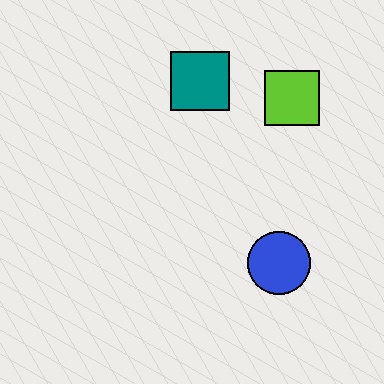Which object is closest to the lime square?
The teal square is closest to the lime square.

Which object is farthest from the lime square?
The blue circle is farthest from the lime square.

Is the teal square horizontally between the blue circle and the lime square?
No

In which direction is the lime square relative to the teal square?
The lime square is to the right of the teal square.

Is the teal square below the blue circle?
No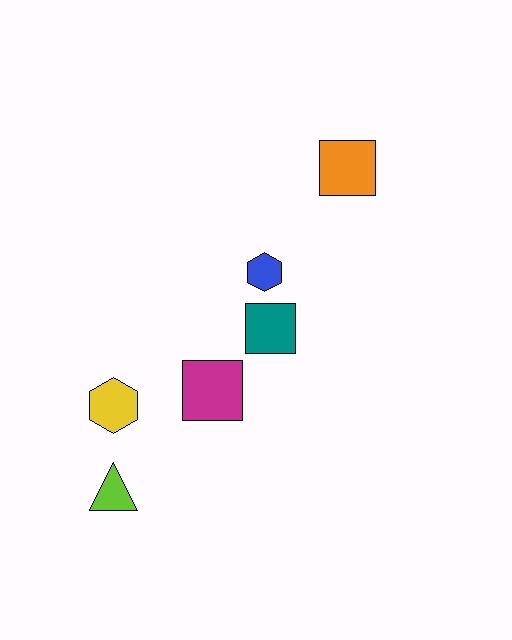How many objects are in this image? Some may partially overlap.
There are 6 objects.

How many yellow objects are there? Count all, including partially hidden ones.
There is 1 yellow object.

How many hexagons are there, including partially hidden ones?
There are 2 hexagons.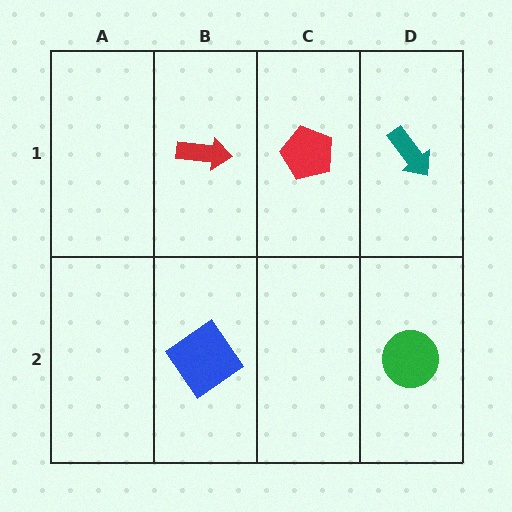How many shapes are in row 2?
2 shapes.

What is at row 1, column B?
A red arrow.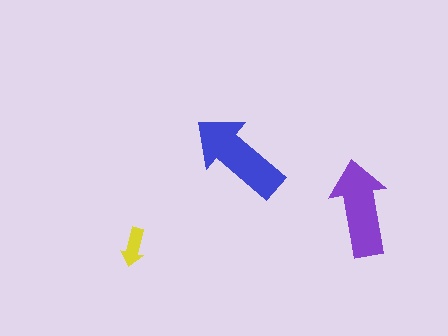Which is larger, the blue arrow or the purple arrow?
The blue one.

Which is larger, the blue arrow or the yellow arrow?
The blue one.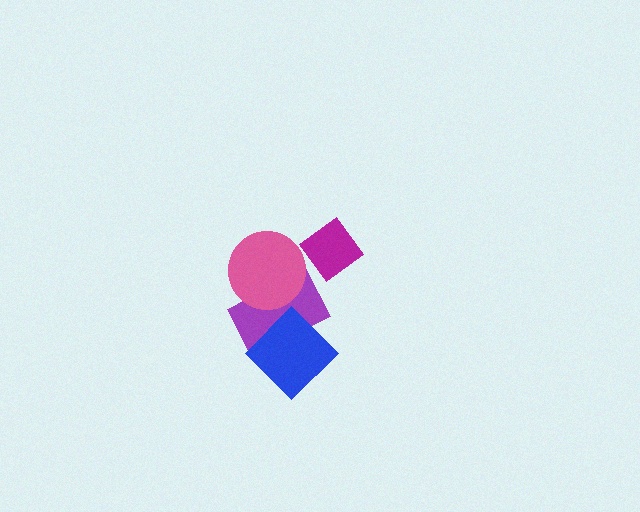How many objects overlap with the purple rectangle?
2 objects overlap with the purple rectangle.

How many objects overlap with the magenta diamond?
0 objects overlap with the magenta diamond.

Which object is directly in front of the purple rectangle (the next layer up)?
The pink circle is directly in front of the purple rectangle.